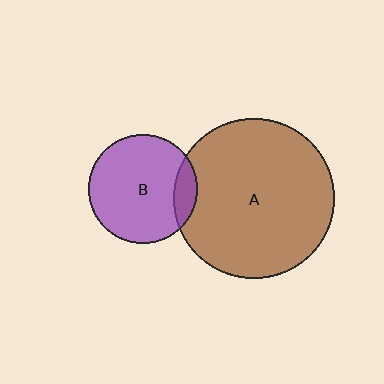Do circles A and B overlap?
Yes.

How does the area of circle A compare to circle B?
Approximately 2.2 times.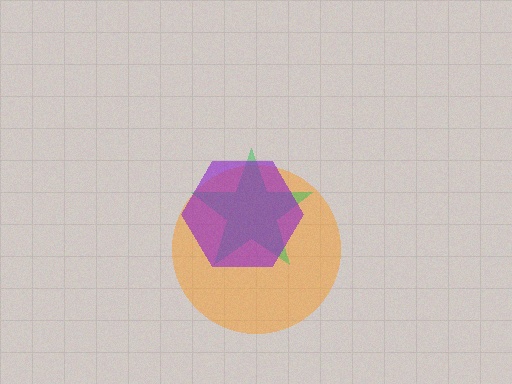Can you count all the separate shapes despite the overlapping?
Yes, there are 3 separate shapes.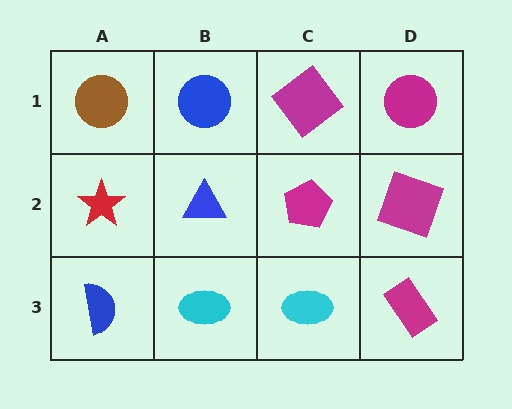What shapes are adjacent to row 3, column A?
A red star (row 2, column A), a cyan ellipse (row 3, column B).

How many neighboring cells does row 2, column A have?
3.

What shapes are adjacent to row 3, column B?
A blue triangle (row 2, column B), a blue semicircle (row 3, column A), a cyan ellipse (row 3, column C).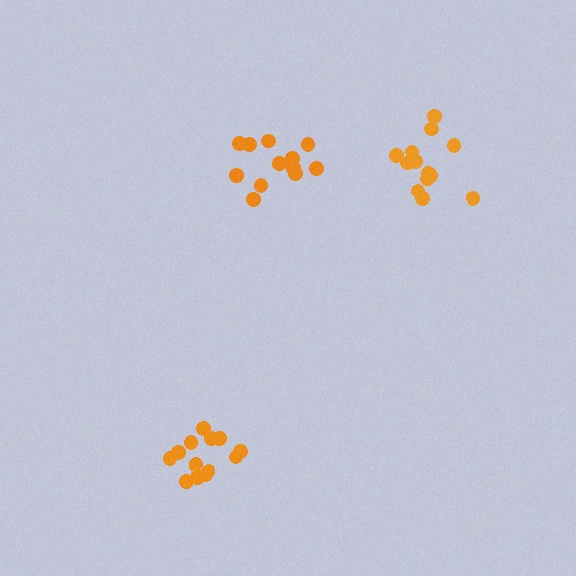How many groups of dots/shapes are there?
There are 3 groups.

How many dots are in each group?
Group 1: 12 dots, Group 2: 13 dots, Group 3: 13 dots (38 total).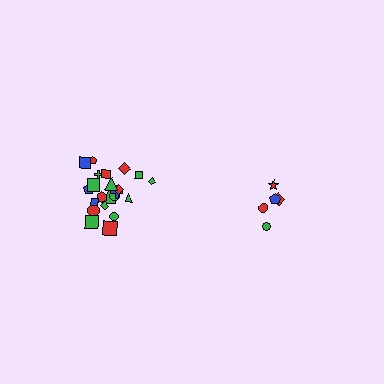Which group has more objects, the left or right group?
The left group.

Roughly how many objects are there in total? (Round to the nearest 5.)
Roughly 25 objects in total.